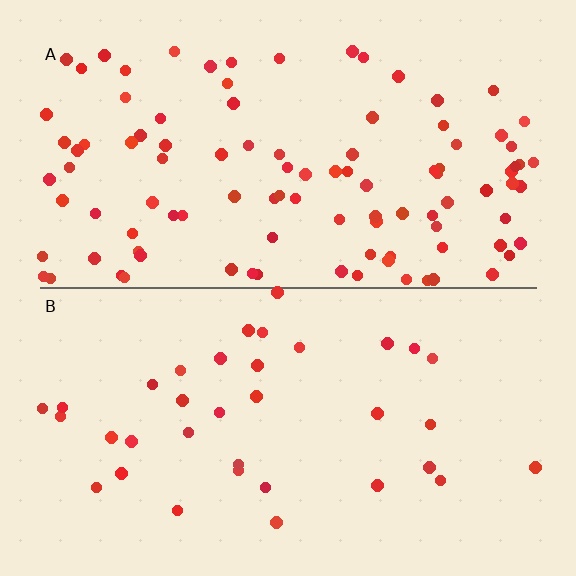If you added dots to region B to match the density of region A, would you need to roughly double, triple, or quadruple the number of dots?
Approximately triple.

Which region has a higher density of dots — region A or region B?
A (the top).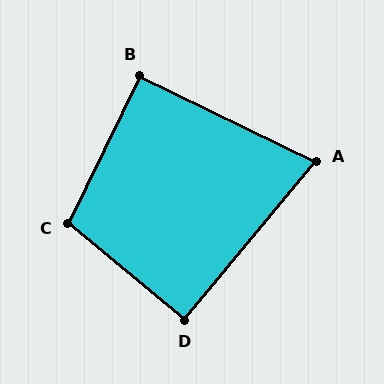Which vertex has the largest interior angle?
C, at approximately 104 degrees.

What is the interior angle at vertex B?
Approximately 90 degrees (approximately right).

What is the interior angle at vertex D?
Approximately 90 degrees (approximately right).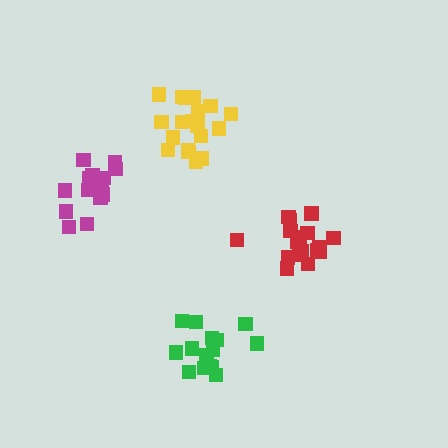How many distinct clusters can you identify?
There are 4 distinct clusters.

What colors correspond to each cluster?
The clusters are colored: yellow, green, red, magenta.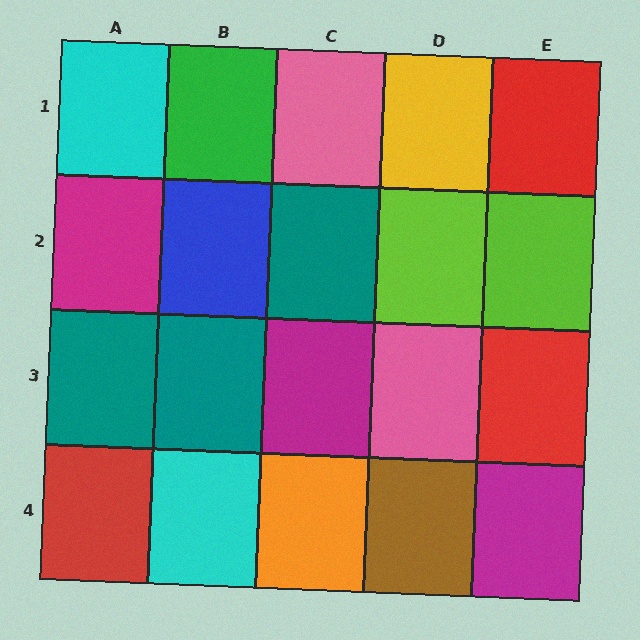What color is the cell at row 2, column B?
Blue.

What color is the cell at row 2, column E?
Lime.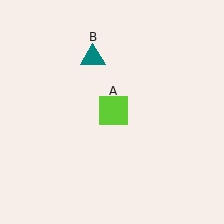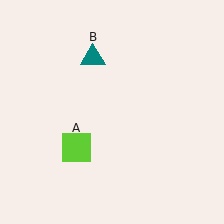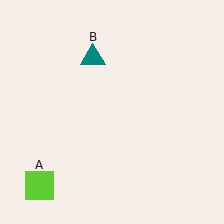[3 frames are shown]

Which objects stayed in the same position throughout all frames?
Teal triangle (object B) remained stationary.